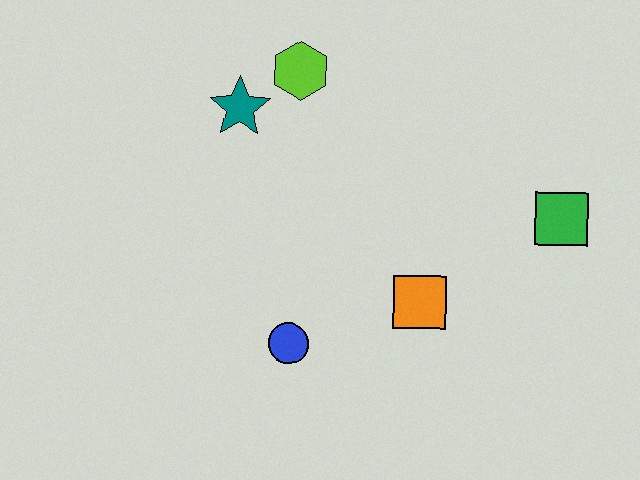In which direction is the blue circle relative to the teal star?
The blue circle is below the teal star.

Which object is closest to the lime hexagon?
The teal star is closest to the lime hexagon.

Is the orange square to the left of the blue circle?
No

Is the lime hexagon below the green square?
No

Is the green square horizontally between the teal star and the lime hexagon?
No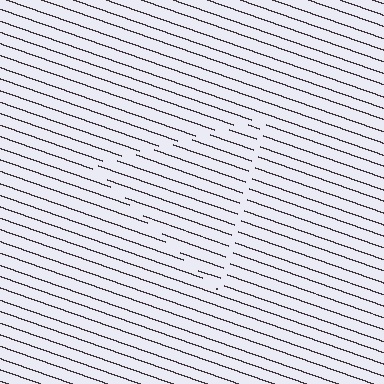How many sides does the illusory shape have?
3 sides — the line-ends trace a triangle.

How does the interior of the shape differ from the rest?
The interior of the shape contains the same grating, shifted by half a period — the contour is defined by the phase discontinuity where line-ends from the inner and outer gratings abut.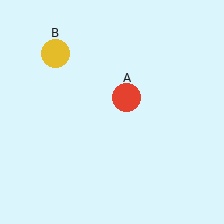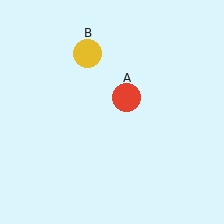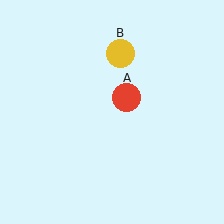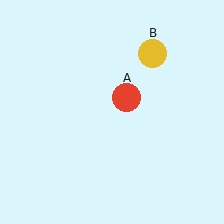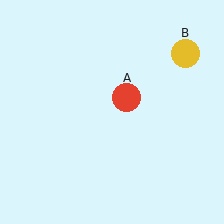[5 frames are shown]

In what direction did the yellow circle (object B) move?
The yellow circle (object B) moved right.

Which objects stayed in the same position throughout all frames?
Red circle (object A) remained stationary.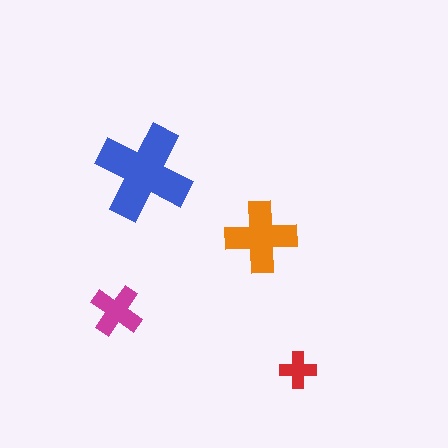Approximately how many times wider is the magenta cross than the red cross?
About 1.5 times wider.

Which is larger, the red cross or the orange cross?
The orange one.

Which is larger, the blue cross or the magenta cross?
The blue one.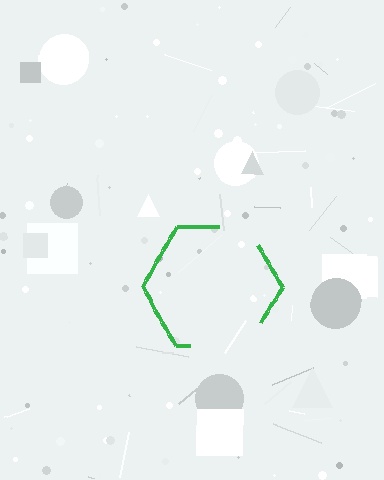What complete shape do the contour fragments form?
The contour fragments form a hexagon.